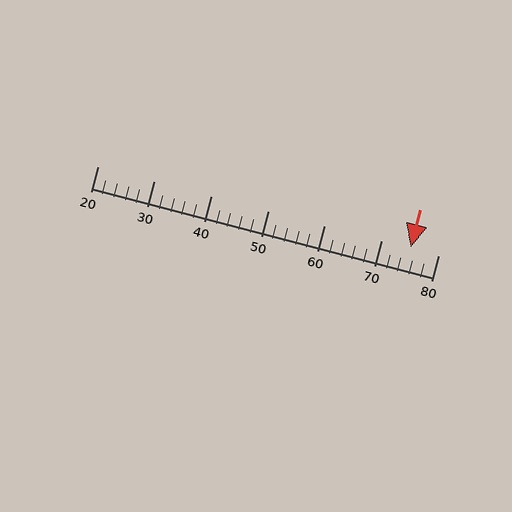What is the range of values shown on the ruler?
The ruler shows values from 20 to 80.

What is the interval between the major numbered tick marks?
The major tick marks are spaced 10 units apart.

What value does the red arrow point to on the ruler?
The red arrow points to approximately 75.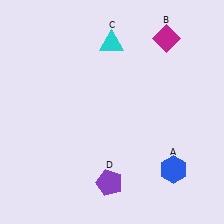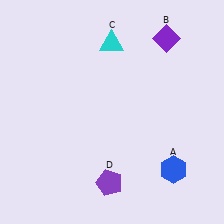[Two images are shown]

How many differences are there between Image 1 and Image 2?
There is 1 difference between the two images.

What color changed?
The diamond (B) changed from magenta in Image 1 to purple in Image 2.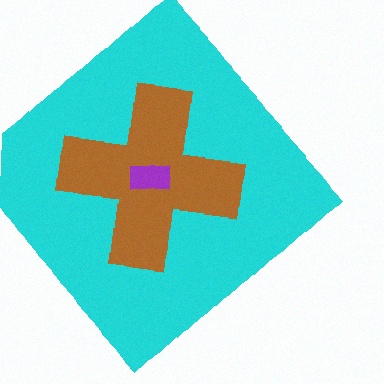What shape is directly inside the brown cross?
The purple rectangle.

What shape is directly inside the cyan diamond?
The brown cross.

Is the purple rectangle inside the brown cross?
Yes.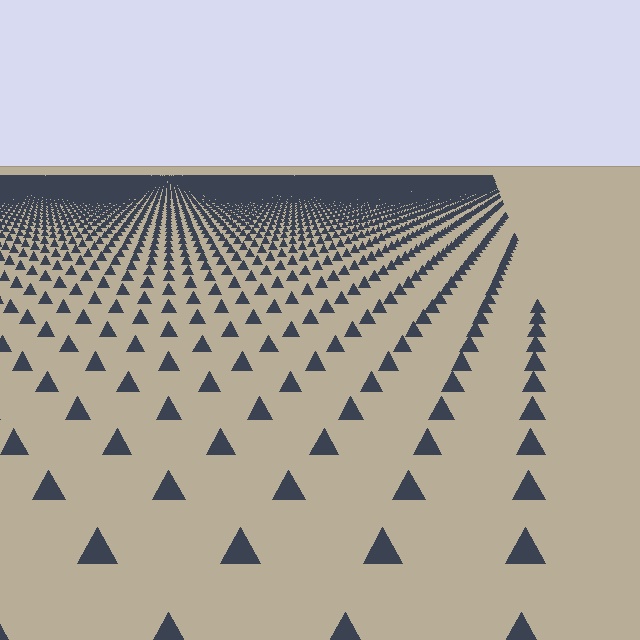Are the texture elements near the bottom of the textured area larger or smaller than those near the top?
Larger. Near the bottom, elements are closer to the viewer and appear at a bigger on-screen size.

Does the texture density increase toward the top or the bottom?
Density increases toward the top.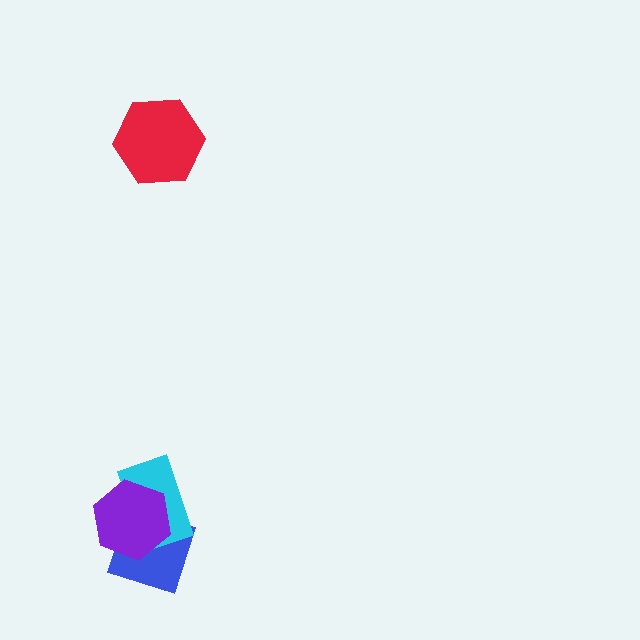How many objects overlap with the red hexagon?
0 objects overlap with the red hexagon.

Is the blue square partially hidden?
Yes, it is partially covered by another shape.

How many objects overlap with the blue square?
2 objects overlap with the blue square.